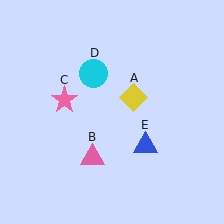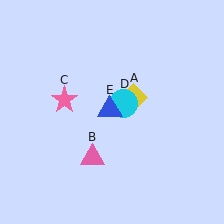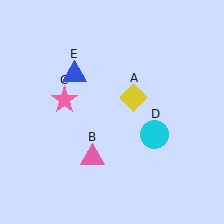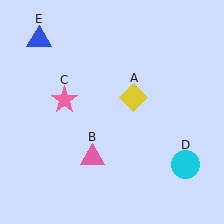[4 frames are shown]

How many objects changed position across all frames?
2 objects changed position: cyan circle (object D), blue triangle (object E).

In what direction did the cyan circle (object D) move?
The cyan circle (object D) moved down and to the right.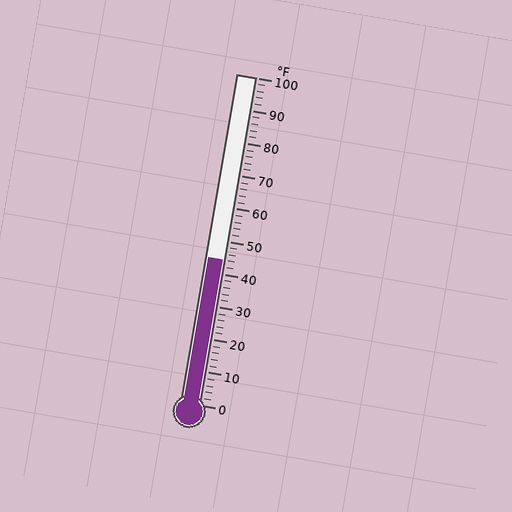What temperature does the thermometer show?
The thermometer shows approximately 44°F.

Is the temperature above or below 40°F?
The temperature is above 40°F.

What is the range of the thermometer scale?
The thermometer scale ranges from 0°F to 100°F.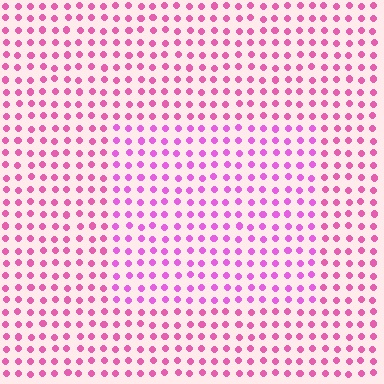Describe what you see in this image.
The image is filled with small pink elements in a uniform arrangement. A rectangle-shaped region is visible where the elements are tinted to a slightly different hue, forming a subtle color boundary.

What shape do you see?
I see a rectangle.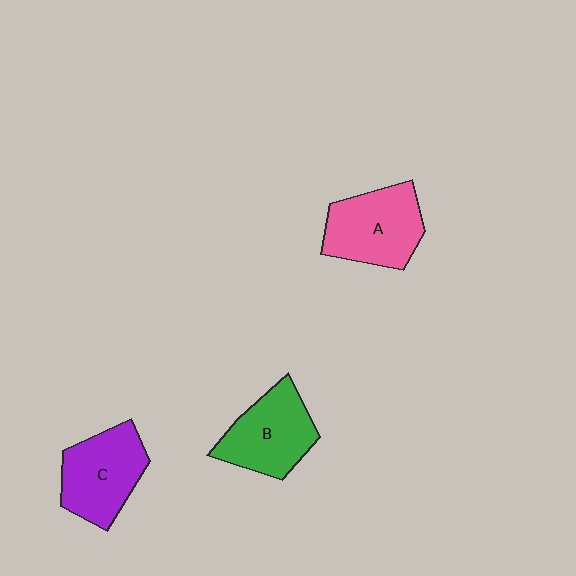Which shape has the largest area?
Shape A (pink).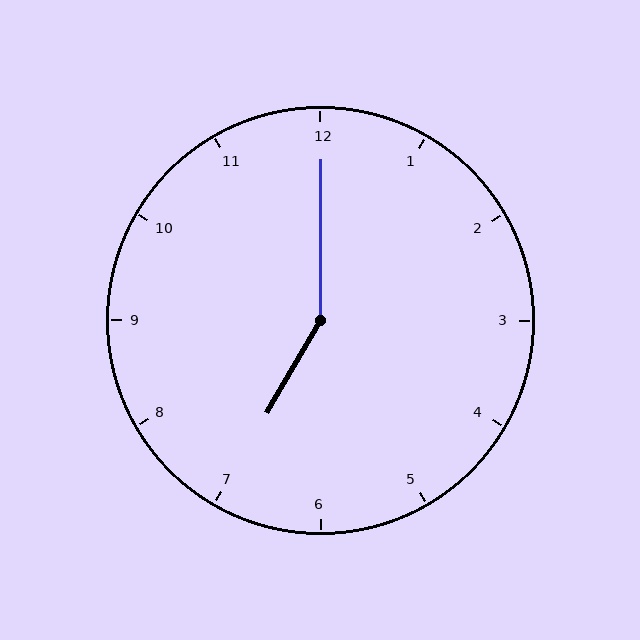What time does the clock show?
7:00.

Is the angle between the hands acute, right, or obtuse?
It is obtuse.